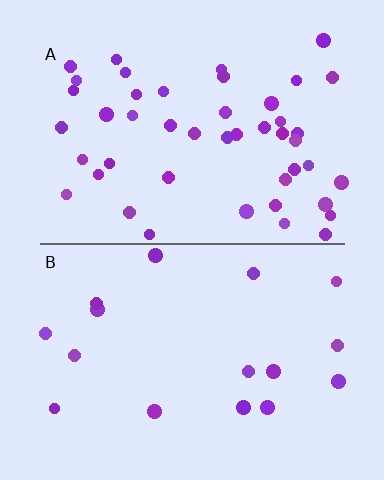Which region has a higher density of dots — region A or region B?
A (the top).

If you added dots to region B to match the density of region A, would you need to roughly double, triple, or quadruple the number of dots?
Approximately triple.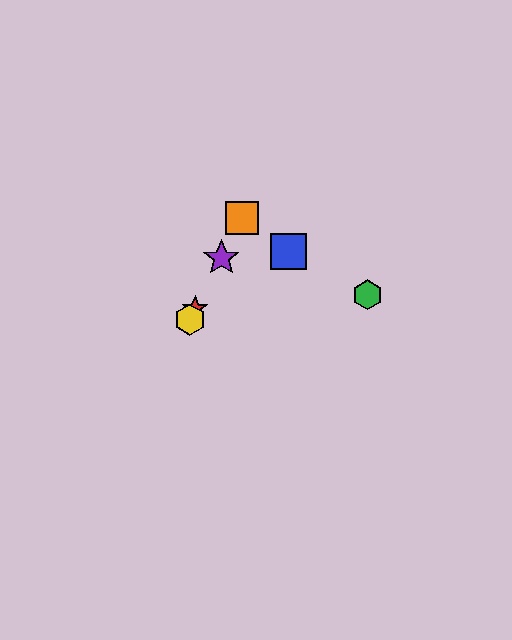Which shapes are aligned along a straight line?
The red star, the yellow hexagon, the purple star, the orange square are aligned along a straight line.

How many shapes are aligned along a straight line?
4 shapes (the red star, the yellow hexagon, the purple star, the orange square) are aligned along a straight line.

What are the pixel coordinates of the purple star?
The purple star is at (221, 258).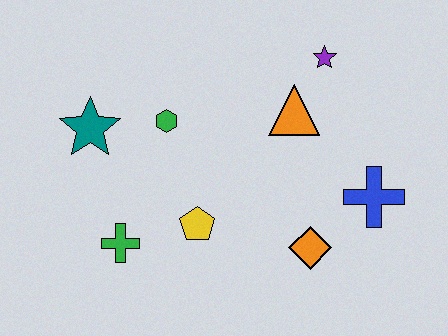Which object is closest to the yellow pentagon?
The green cross is closest to the yellow pentagon.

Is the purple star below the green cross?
No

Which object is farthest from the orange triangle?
The green cross is farthest from the orange triangle.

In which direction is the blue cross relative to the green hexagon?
The blue cross is to the right of the green hexagon.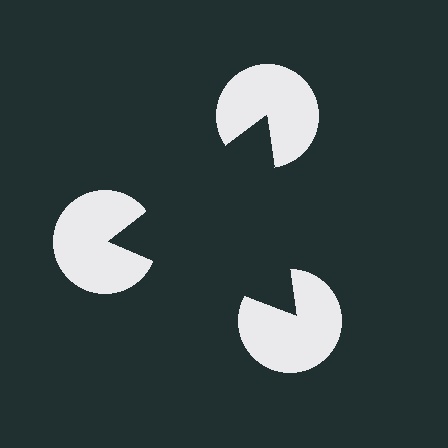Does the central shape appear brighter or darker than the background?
It typically appears slightly darker than the background, even though no actual brightness change is drawn.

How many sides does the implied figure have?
3 sides.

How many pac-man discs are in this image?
There are 3 — one at each vertex of the illusory triangle.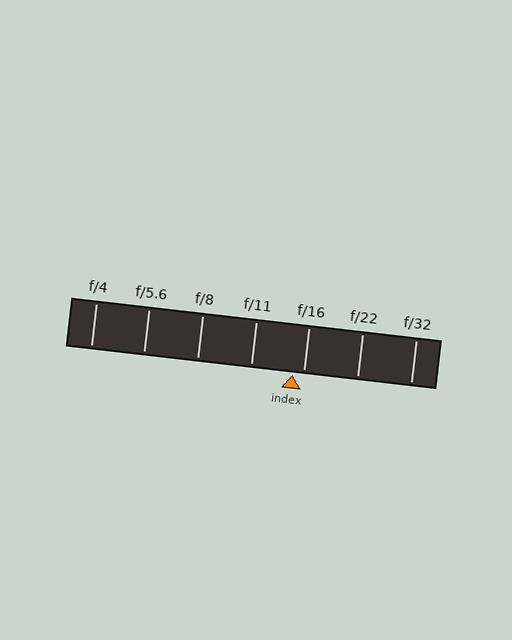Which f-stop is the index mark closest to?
The index mark is closest to f/16.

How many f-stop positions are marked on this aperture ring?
There are 7 f-stop positions marked.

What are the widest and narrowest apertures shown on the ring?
The widest aperture shown is f/4 and the narrowest is f/32.